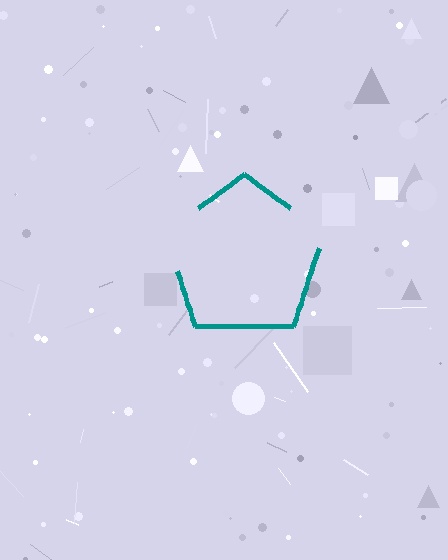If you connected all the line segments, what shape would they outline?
They would outline a pentagon.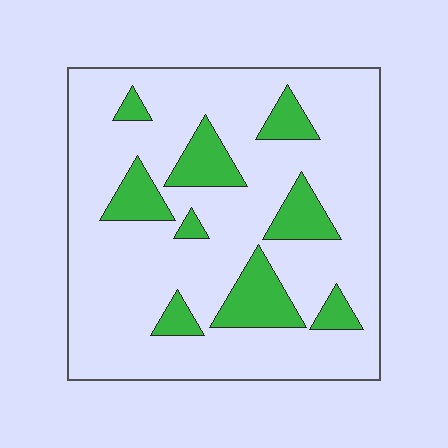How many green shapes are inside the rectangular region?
9.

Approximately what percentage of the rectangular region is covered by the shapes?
Approximately 20%.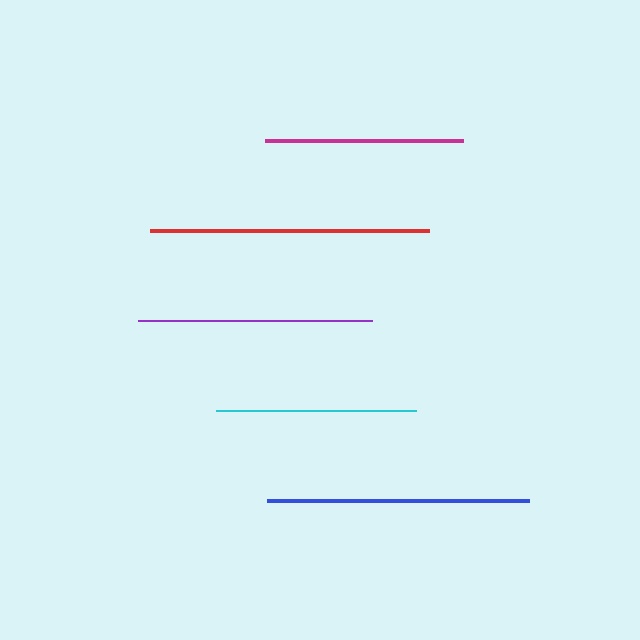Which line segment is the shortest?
The magenta line is the shortest at approximately 198 pixels.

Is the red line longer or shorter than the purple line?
The red line is longer than the purple line.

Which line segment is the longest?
The red line is the longest at approximately 280 pixels.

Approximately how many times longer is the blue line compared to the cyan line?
The blue line is approximately 1.3 times the length of the cyan line.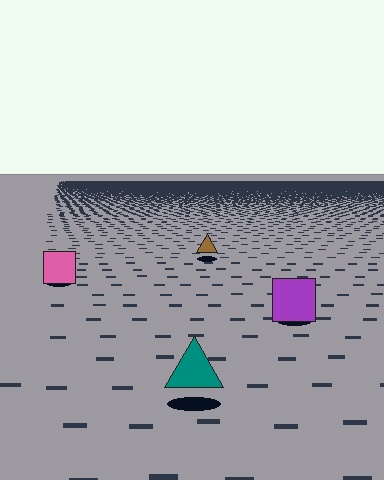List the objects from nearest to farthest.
From nearest to farthest: the teal triangle, the purple square, the pink square, the brown triangle.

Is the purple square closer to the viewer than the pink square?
Yes. The purple square is closer — you can tell from the texture gradient: the ground texture is coarser near it.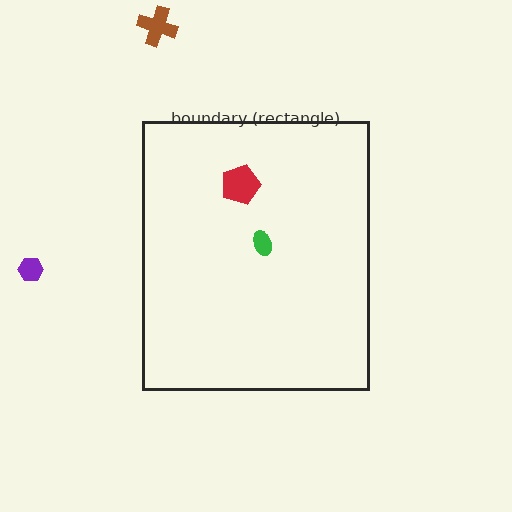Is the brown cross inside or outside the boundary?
Outside.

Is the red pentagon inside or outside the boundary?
Inside.